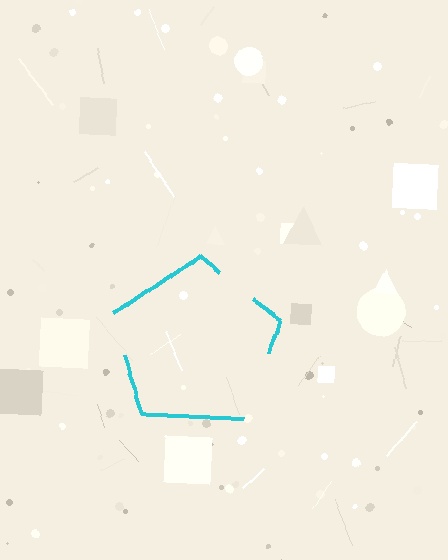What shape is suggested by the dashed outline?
The dashed outline suggests a pentagon.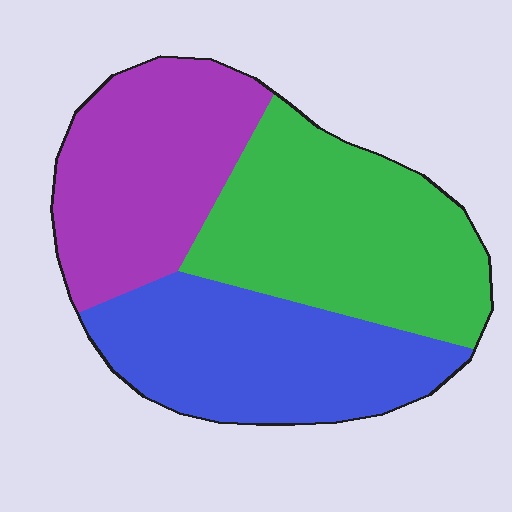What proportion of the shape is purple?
Purple takes up between a quarter and a half of the shape.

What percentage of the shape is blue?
Blue takes up about one third (1/3) of the shape.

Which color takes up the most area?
Green, at roughly 35%.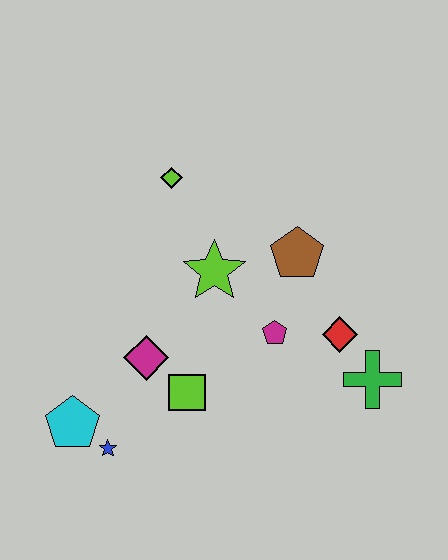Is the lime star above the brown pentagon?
No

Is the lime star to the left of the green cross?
Yes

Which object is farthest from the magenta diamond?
The green cross is farthest from the magenta diamond.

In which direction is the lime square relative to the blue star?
The lime square is to the right of the blue star.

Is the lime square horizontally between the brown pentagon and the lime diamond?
Yes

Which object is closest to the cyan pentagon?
The blue star is closest to the cyan pentagon.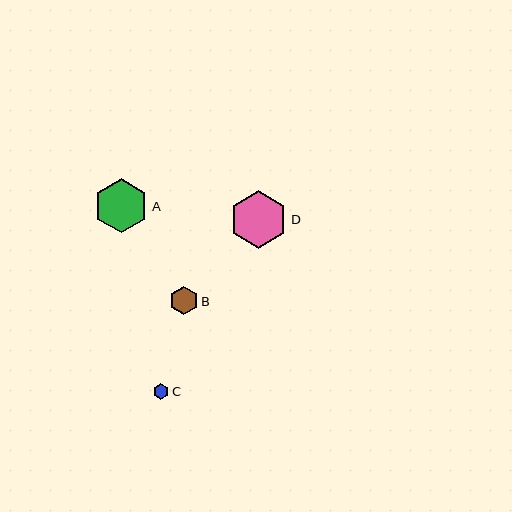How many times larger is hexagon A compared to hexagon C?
Hexagon A is approximately 3.5 times the size of hexagon C.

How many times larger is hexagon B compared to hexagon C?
Hexagon B is approximately 1.8 times the size of hexagon C.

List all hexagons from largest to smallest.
From largest to smallest: D, A, B, C.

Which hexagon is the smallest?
Hexagon C is the smallest with a size of approximately 16 pixels.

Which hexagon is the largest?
Hexagon D is the largest with a size of approximately 58 pixels.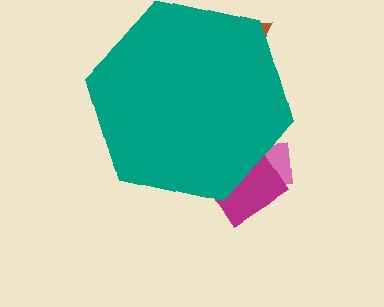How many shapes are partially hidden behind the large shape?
3 shapes are partially hidden.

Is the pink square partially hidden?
Yes, the pink square is partially hidden behind the teal hexagon.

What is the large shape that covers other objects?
A teal hexagon.